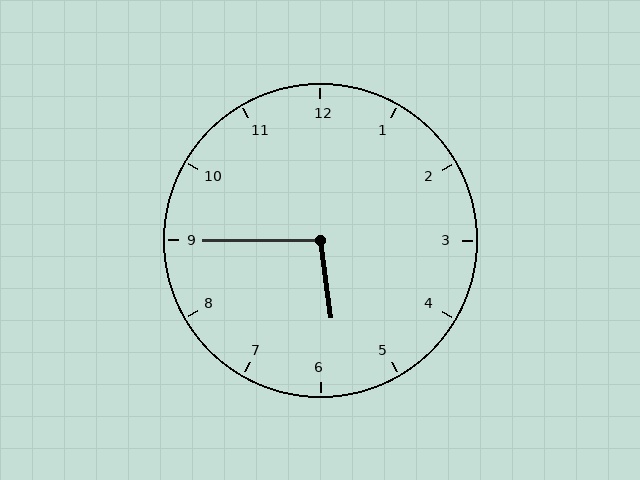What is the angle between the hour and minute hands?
Approximately 98 degrees.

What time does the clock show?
5:45.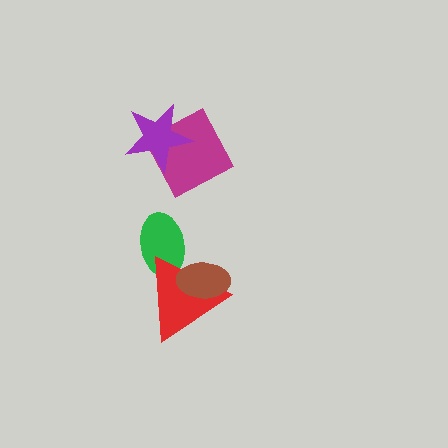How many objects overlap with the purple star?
1 object overlaps with the purple star.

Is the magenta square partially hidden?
Yes, it is partially covered by another shape.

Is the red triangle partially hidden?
Yes, it is partially covered by another shape.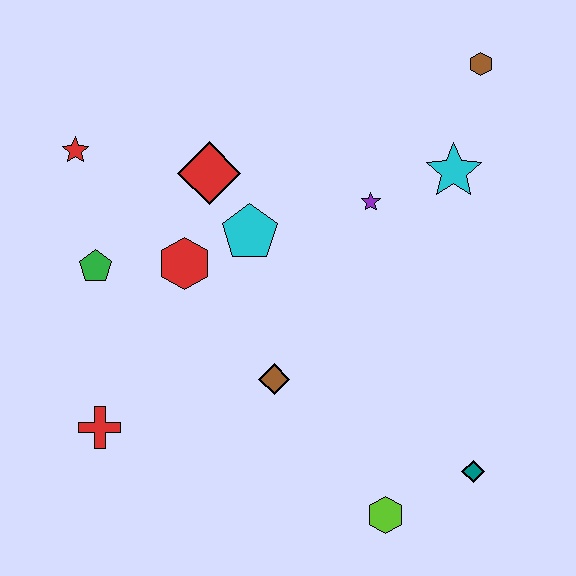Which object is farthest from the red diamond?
The teal diamond is farthest from the red diamond.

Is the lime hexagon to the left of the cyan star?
Yes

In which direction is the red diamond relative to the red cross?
The red diamond is above the red cross.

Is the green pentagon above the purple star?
No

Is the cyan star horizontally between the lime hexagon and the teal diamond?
Yes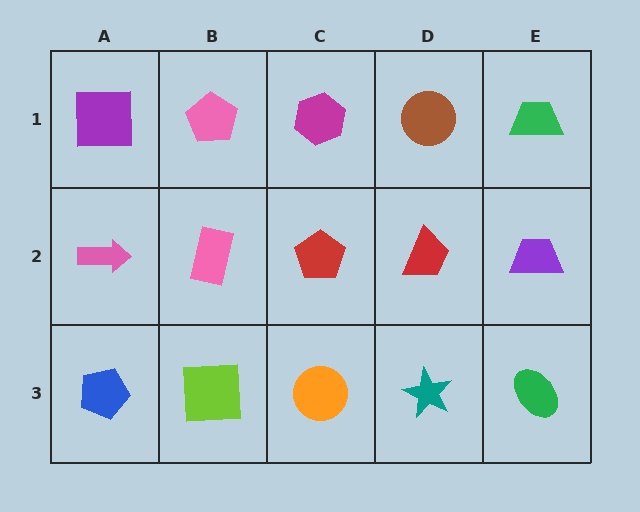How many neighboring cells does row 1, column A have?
2.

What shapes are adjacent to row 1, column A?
A pink arrow (row 2, column A), a pink pentagon (row 1, column B).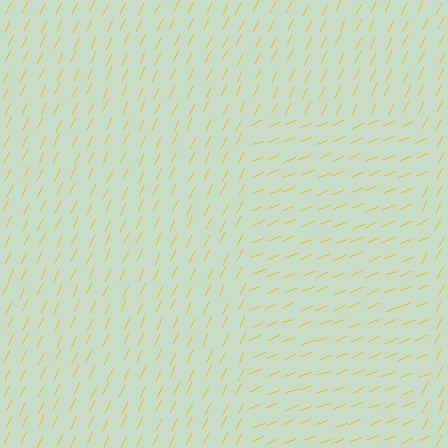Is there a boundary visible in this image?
Yes, there is a texture boundary formed by a change in line orientation.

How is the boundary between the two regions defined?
The boundary is defined purely by a change in line orientation (approximately 45 degrees difference). All lines are the same color and thickness.